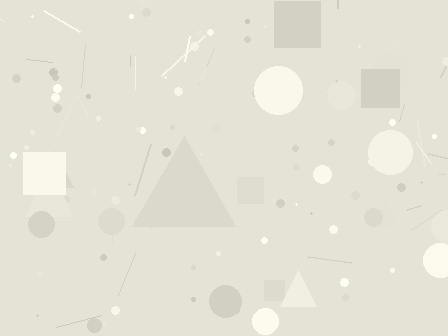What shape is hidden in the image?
A triangle is hidden in the image.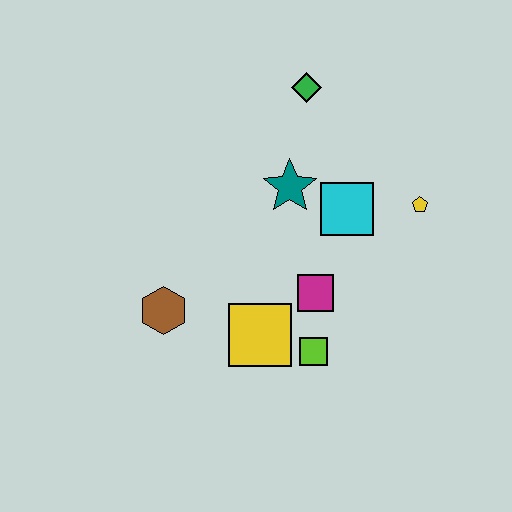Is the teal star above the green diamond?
No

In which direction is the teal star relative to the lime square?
The teal star is above the lime square.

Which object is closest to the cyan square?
The teal star is closest to the cyan square.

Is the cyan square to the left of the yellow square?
No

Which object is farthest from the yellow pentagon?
The brown hexagon is farthest from the yellow pentagon.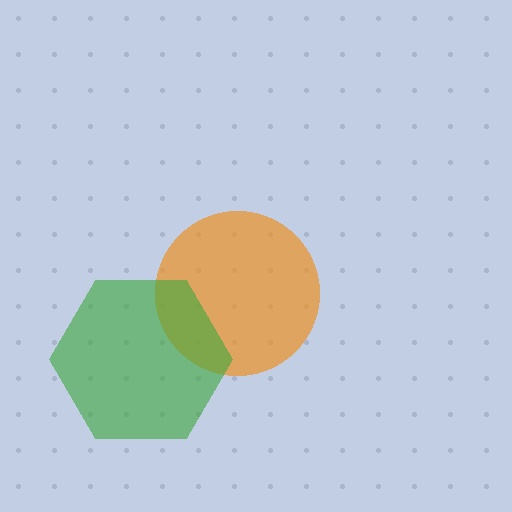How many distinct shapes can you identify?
There are 2 distinct shapes: an orange circle, a green hexagon.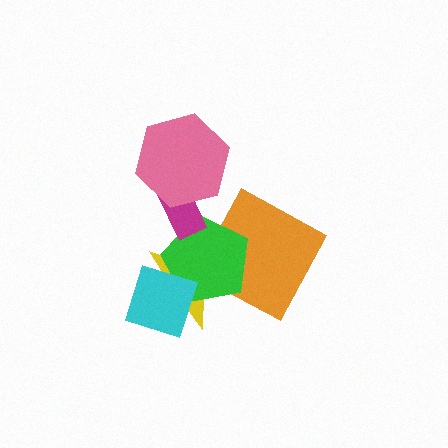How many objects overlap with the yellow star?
3 objects overlap with the yellow star.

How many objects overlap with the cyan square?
2 objects overlap with the cyan square.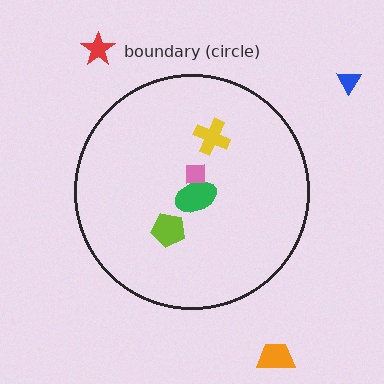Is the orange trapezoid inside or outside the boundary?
Outside.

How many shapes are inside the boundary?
4 inside, 3 outside.